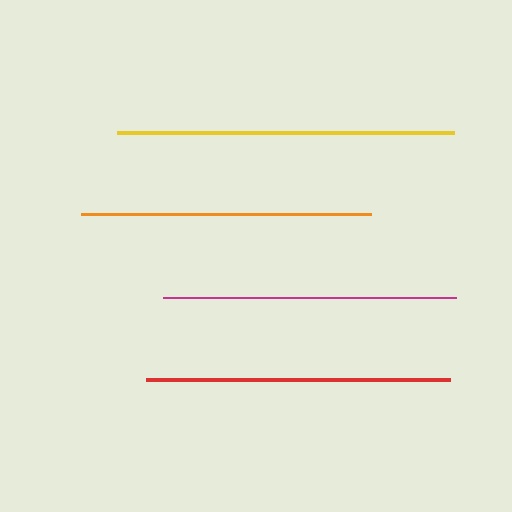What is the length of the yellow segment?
The yellow segment is approximately 338 pixels long.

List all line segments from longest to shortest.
From longest to shortest: yellow, red, magenta, orange.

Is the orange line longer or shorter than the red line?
The red line is longer than the orange line.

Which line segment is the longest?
The yellow line is the longest at approximately 338 pixels.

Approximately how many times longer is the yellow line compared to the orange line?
The yellow line is approximately 1.2 times the length of the orange line.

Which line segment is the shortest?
The orange line is the shortest at approximately 289 pixels.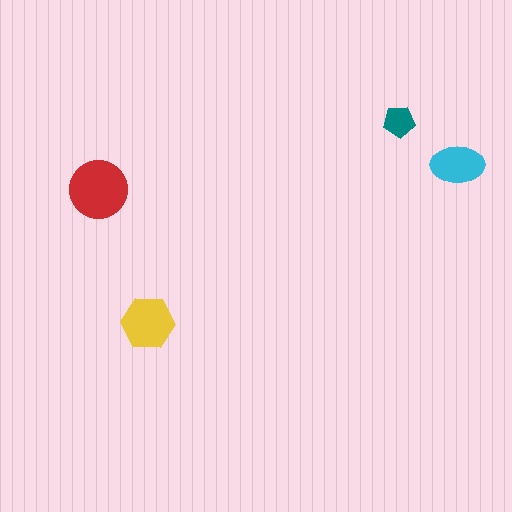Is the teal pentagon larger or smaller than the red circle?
Smaller.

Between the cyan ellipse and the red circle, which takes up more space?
The red circle.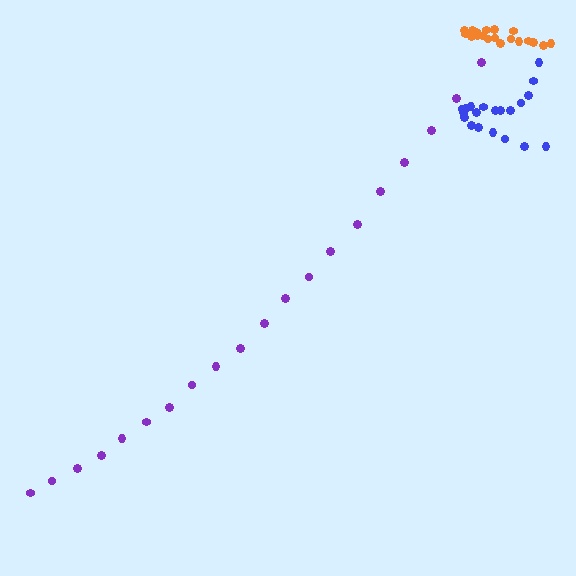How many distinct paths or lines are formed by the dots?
There are 3 distinct paths.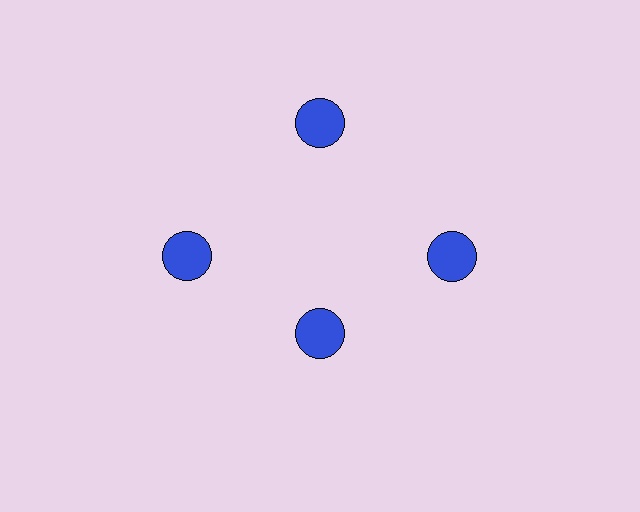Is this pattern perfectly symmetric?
No. The 4 blue circles are arranged in a ring, but one element near the 6 o'clock position is pulled inward toward the center, breaking the 4-fold rotational symmetry.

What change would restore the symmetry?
The symmetry would be restored by moving it outward, back onto the ring so that all 4 circles sit at equal angles and equal distance from the center.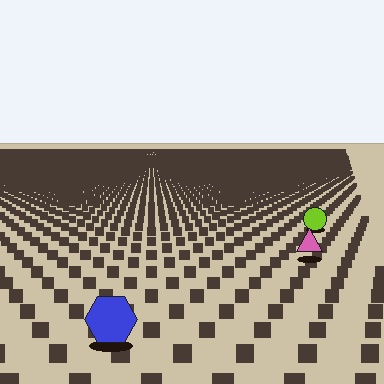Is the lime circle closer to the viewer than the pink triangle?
No. The pink triangle is closer — you can tell from the texture gradient: the ground texture is coarser near it.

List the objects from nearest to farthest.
From nearest to farthest: the blue hexagon, the pink triangle, the lime circle.